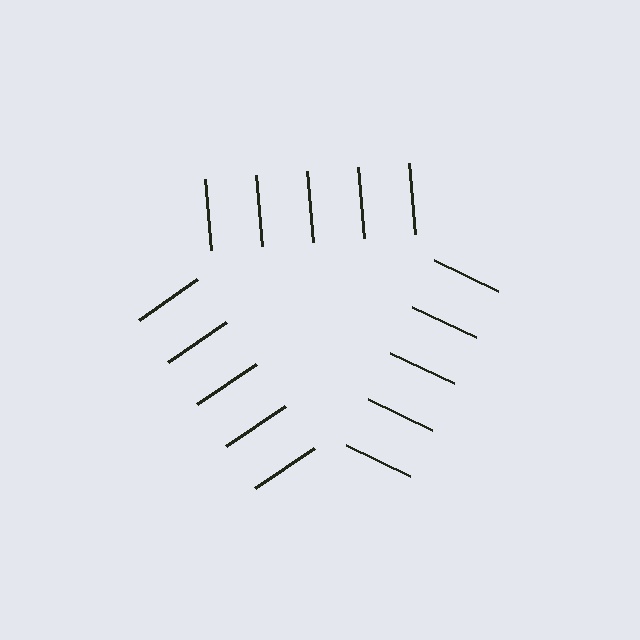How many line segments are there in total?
15 — 5 along each of the 3 edges.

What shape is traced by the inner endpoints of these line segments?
An illusory triangle — the line segments terminate on its edges but no continuous stroke is drawn.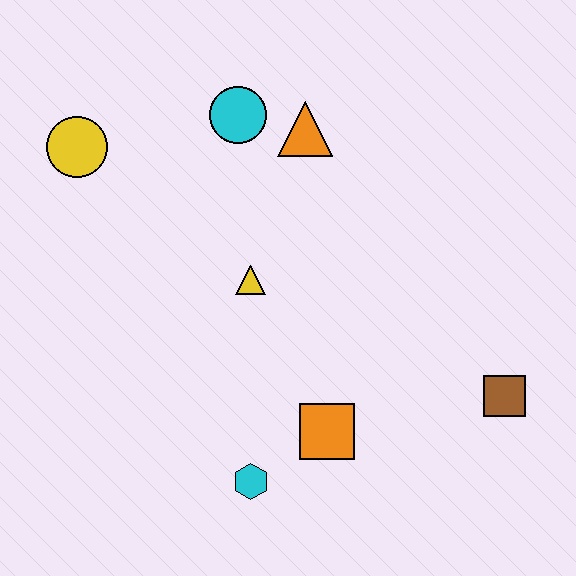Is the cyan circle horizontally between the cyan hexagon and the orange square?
No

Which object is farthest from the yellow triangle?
The brown square is farthest from the yellow triangle.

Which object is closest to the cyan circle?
The orange triangle is closest to the cyan circle.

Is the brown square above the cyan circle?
No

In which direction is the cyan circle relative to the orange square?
The cyan circle is above the orange square.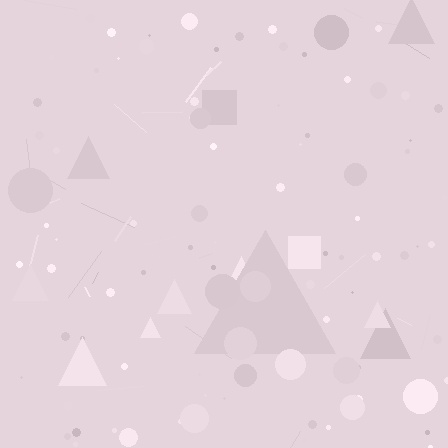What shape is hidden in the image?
A triangle is hidden in the image.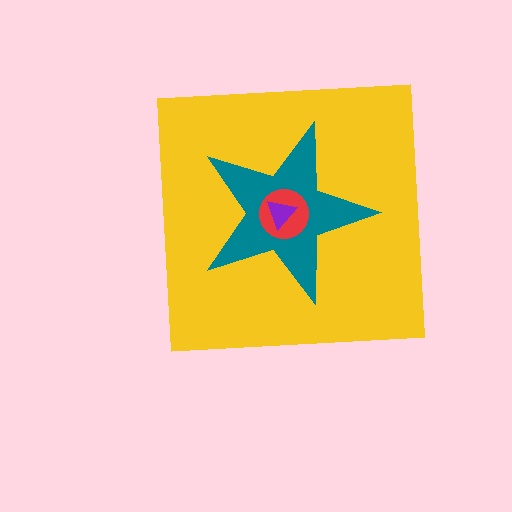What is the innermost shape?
The purple triangle.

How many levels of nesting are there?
4.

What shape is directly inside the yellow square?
The teal star.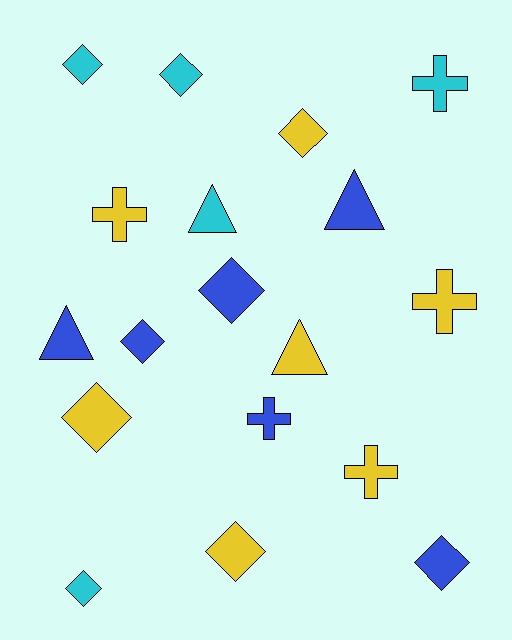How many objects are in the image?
There are 18 objects.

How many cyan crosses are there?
There is 1 cyan cross.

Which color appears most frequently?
Yellow, with 7 objects.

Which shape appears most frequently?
Diamond, with 9 objects.